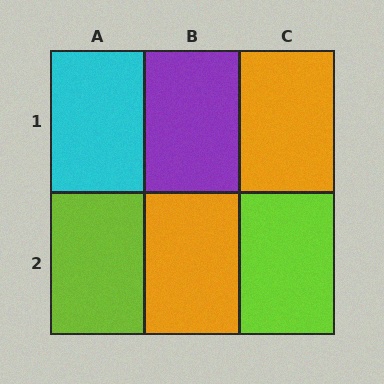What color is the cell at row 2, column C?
Lime.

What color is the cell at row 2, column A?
Lime.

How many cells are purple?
1 cell is purple.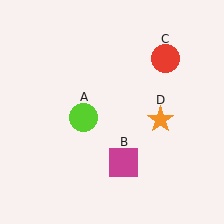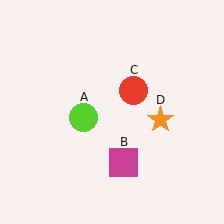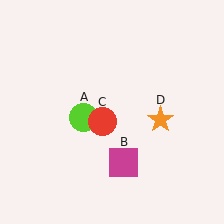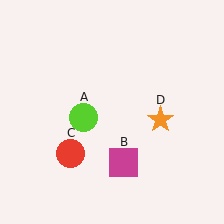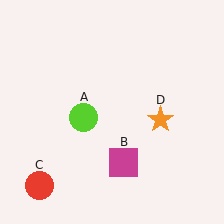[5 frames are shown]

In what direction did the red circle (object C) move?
The red circle (object C) moved down and to the left.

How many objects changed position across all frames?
1 object changed position: red circle (object C).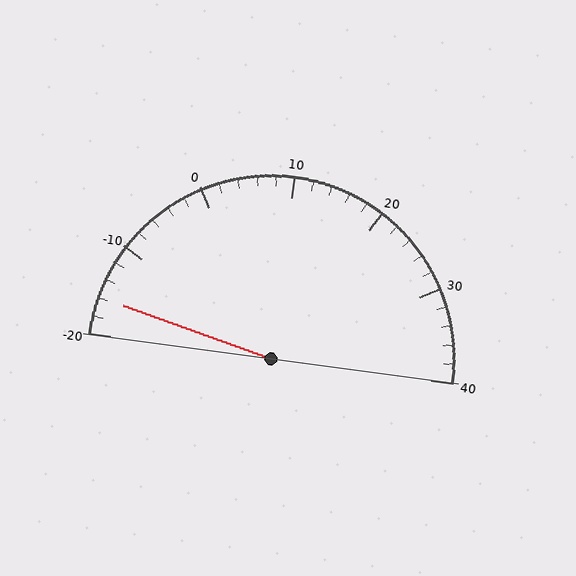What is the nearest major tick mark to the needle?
The nearest major tick mark is -20.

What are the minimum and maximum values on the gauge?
The gauge ranges from -20 to 40.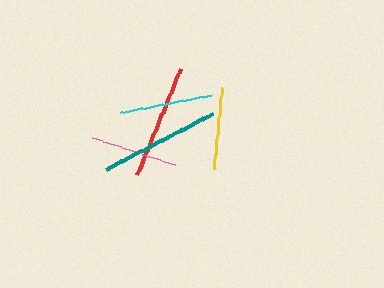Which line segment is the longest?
The teal line is the longest at approximately 121 pixels.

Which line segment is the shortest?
The yellow line is the shortest at approximately 82 pixels.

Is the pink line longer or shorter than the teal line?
The teal line is longer than the pink line.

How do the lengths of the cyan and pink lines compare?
The cyan and pink lines are approximately the same length.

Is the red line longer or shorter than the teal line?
The teal line is longer than the red line.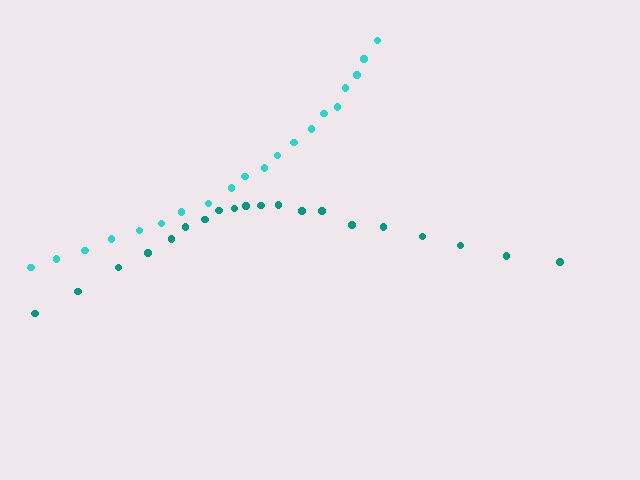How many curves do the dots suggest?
There are 2 distinct paths.